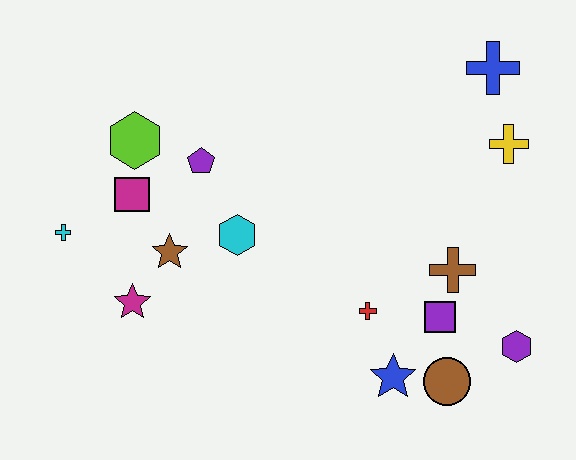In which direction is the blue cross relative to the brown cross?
The blue cross is above the brown cross.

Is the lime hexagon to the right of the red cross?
No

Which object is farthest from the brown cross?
The cyan cross is farthest from the brown cross.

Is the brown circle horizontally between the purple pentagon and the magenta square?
No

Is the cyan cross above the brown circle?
Yes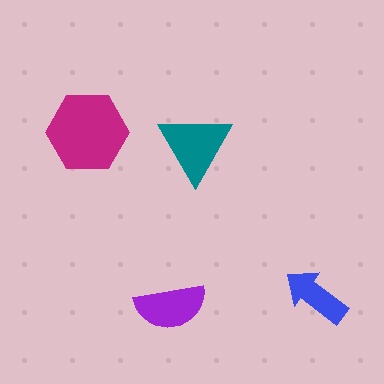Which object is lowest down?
The purple semicircle is bottommost.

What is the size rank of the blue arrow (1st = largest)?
4th.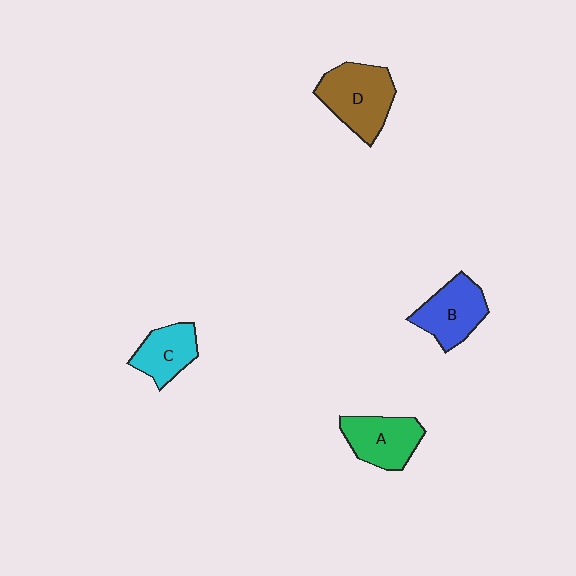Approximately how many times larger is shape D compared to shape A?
Approximately 1.3 times.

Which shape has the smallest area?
Shape C (cyan).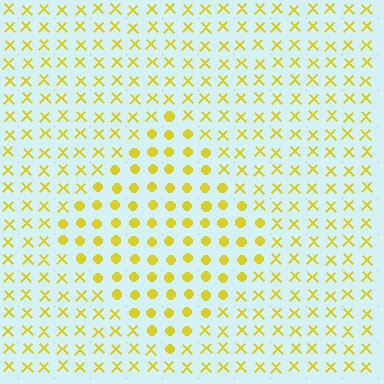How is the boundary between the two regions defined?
The boundary is defined by a change in element shape: circles inside vs. X marks outside. All elements share the same color and spacing.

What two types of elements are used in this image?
The image uses circles inside the diamond region and X marks outside it.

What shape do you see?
I see a diamond.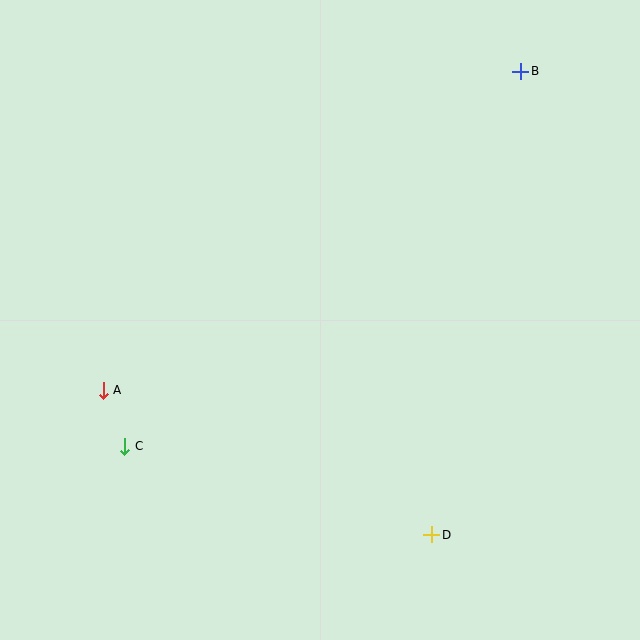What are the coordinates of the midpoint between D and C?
The midpoint between D and C is at (278, 491).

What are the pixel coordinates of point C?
Point C is at (125, 447).